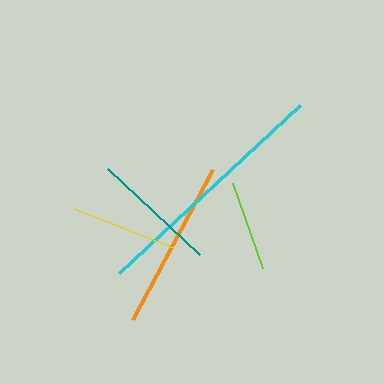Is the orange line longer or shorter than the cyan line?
The cyan line is longer than the orange line.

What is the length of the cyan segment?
The cyan segment is approximately 247 pixels long.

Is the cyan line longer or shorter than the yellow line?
The cyan line is longer than the yellow line.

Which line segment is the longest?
The cyan line is the longest at approximately 247 pixels.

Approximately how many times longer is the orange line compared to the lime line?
The orange line is approximately 1.9 times the length of the lime line.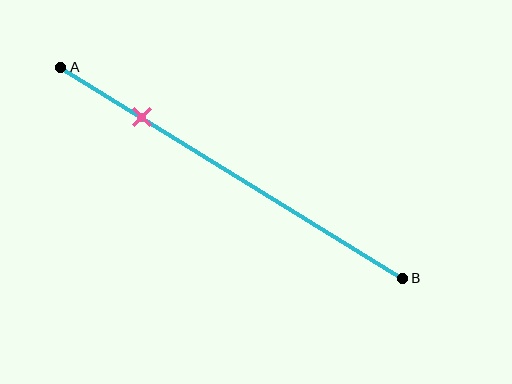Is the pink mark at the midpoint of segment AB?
No, the mark is at about 25% from A, not at the 50% midpoint.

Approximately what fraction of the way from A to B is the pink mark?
The pink mark is approximately 25% of the way from A to B.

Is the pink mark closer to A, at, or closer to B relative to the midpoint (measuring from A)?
The pink mark is closer to point A than the midpoint of segment AB.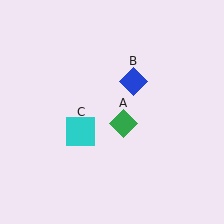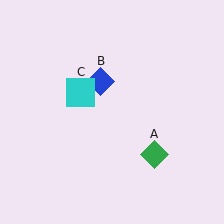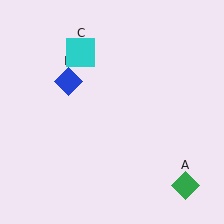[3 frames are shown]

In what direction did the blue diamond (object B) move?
The blue diamond (object B) moved left.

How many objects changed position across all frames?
3 objects changed position: green diamond (object A), blue diamond (object B), cyan square (object C).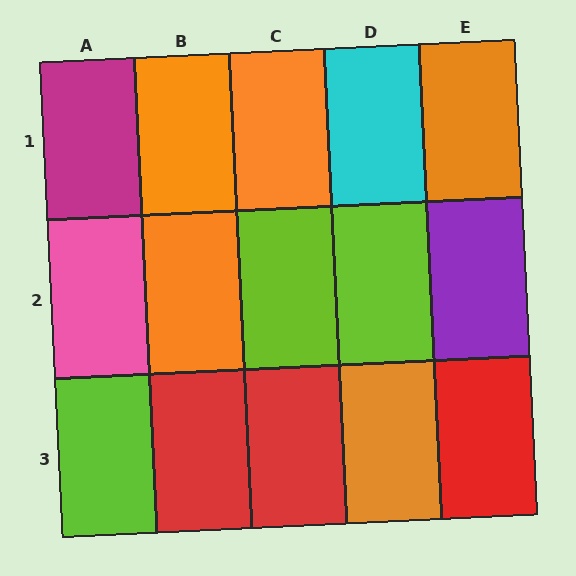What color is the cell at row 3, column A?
Lime.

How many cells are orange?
5 cells are orange.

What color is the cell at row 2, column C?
Lime.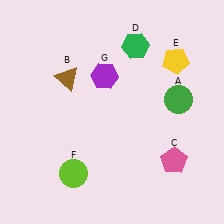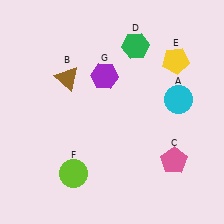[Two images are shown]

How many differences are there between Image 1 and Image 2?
There is 1 difference between the two images.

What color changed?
The circle (A) changed from green in Image 1 to cyan in Image 2.